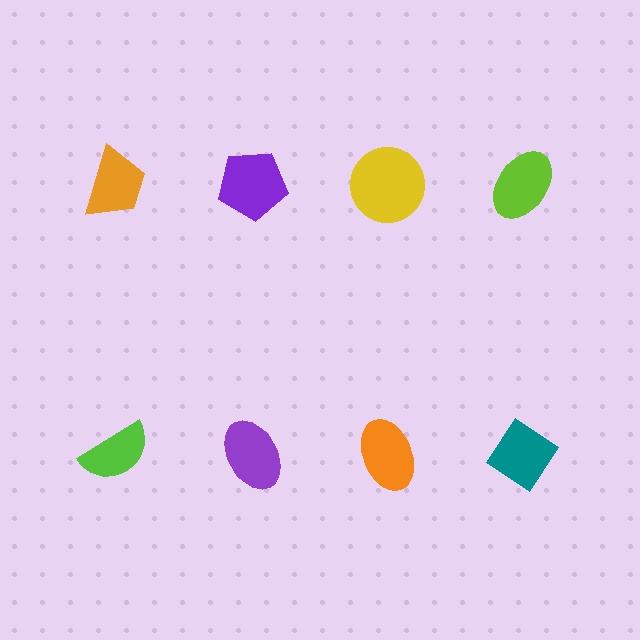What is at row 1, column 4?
A lime ellipse.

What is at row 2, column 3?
An orange ellipse.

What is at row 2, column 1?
A lime semicircle.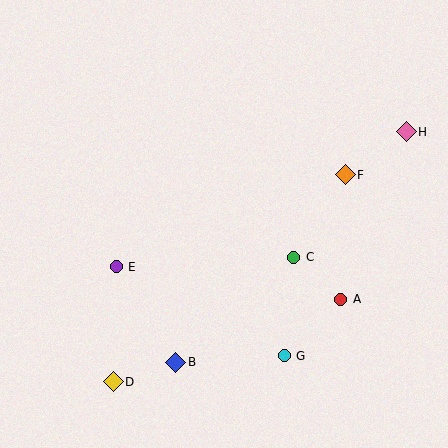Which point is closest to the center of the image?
Point C at (294, 257) is closest to the center.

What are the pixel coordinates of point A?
Point A is at (341, 299).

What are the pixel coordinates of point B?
Point B is at (176, 362).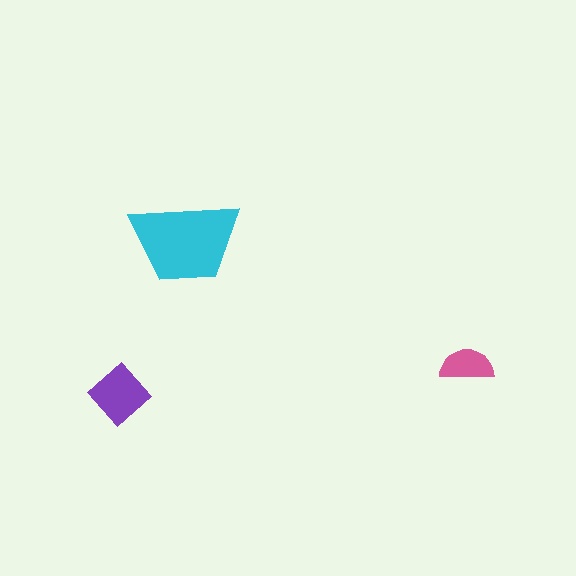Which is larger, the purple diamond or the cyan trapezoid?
The cyan trapezoid.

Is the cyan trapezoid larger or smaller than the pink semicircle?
Larger.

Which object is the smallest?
The pink semicircle.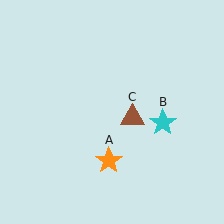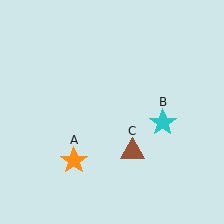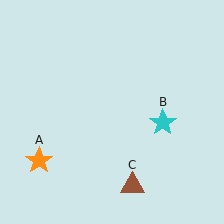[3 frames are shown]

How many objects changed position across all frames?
2 objects changed position: orange star (object A), brown triangle (object C).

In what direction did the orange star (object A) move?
The orange star (object A) moved left.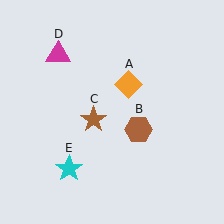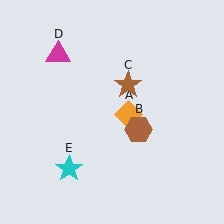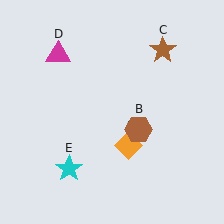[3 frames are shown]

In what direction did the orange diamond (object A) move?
The orange diamond (object A) moved down.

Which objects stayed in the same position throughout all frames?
Brown hexagon (object B) and magenta triangle (object D) and cyan star (object E) remained stationary.